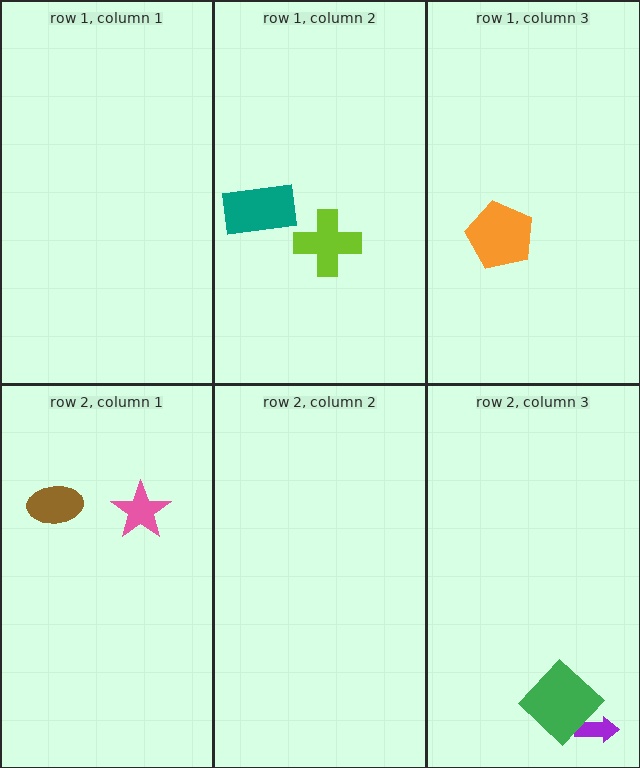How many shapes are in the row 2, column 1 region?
2.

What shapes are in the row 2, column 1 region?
The brown ellipse, the pink star.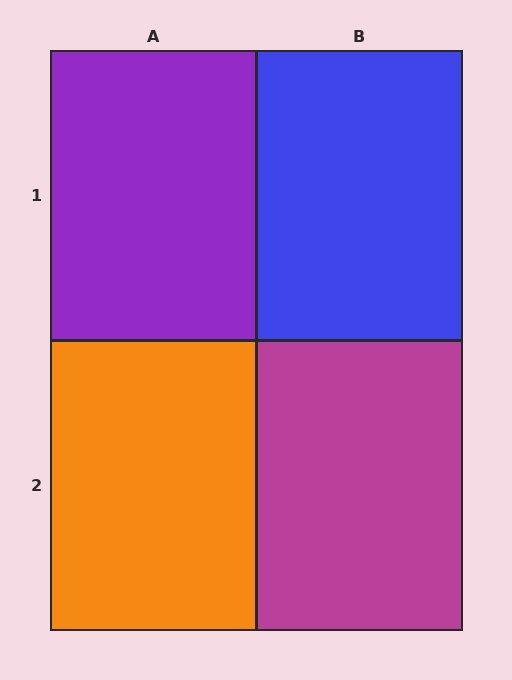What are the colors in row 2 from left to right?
Orange, magenta.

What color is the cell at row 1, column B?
Blue.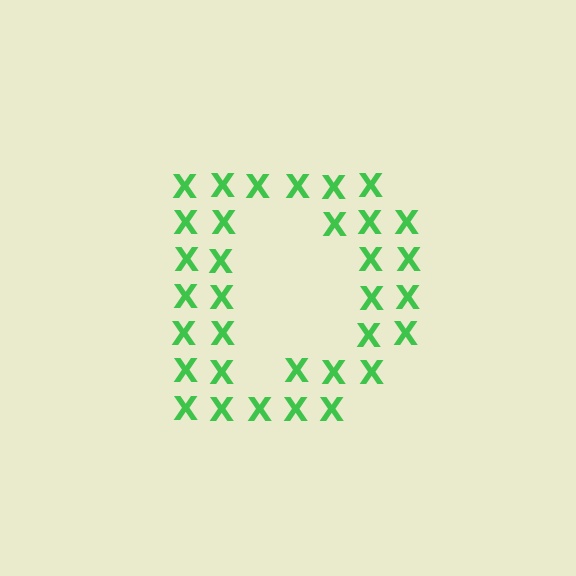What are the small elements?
The small elements are letter X's.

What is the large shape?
The large shape is the letter D.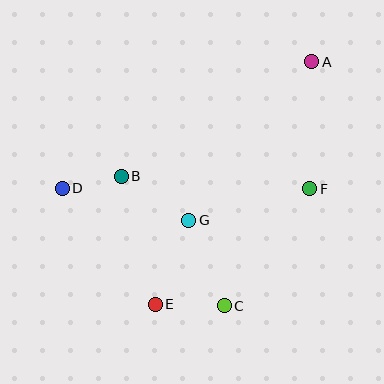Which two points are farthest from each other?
Points A and E are farthest from each other.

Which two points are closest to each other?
Points B and D are closest to each other.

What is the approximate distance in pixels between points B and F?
The distance between B and F is approximately 189 pixels.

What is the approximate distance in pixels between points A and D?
The distance between A and D is approximately 280 pixels.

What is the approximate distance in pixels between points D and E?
The distance between D and E is approximately 148 pixels.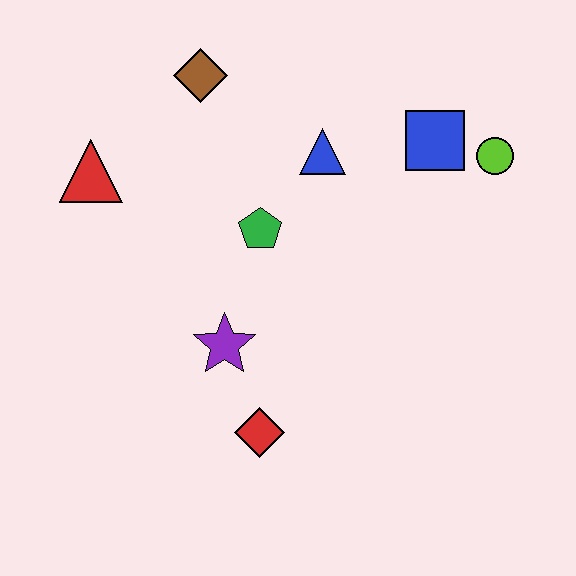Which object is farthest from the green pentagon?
The lime circle is farthest from the green pentagon.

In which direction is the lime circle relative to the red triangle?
The lime circle is to the right of the red triangle.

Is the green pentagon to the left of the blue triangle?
Yes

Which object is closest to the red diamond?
The purple star is closest to the red diamond.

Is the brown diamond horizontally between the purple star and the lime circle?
No